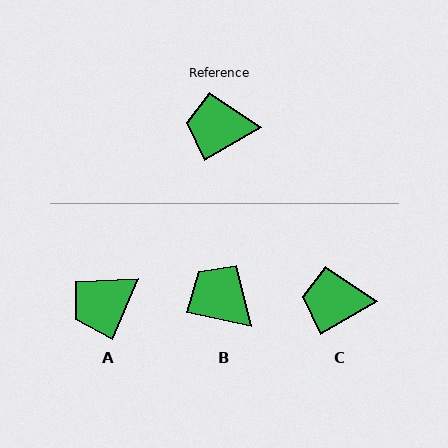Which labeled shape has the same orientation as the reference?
C.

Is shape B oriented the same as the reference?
No, it is off by about 42 degrees.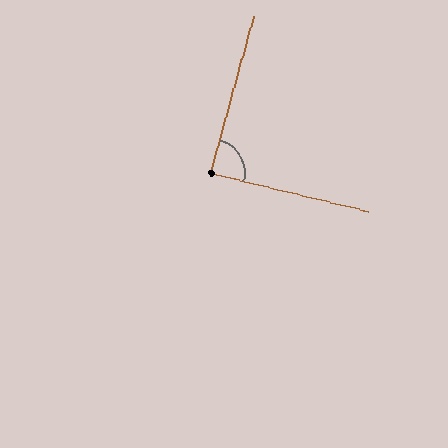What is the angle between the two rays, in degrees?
Approximately 89 degrees.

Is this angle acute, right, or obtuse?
It is approximately a right angle.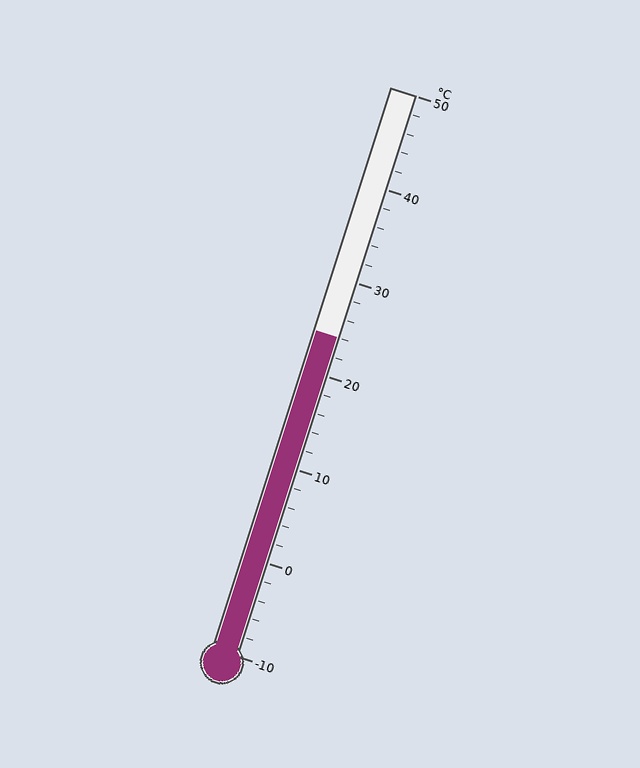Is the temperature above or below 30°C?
The temperature is below 30°C.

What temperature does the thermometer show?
The thermometer shows approximately 24°C.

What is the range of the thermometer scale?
The thermometer scale ranges from -10°C to 50°C.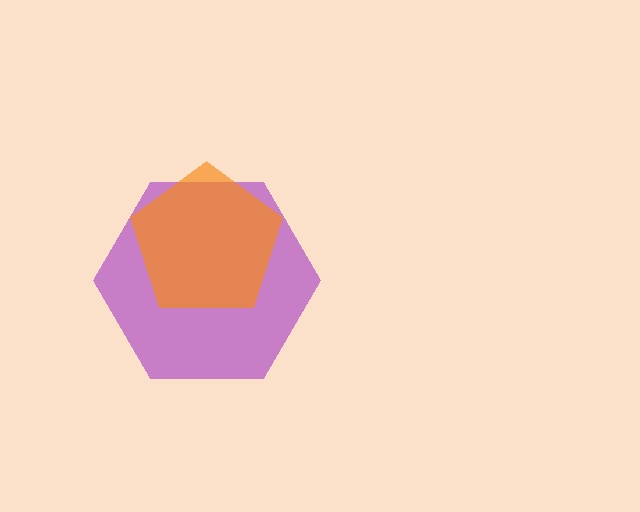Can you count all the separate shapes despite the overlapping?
Yes, there are 2 separate shapes.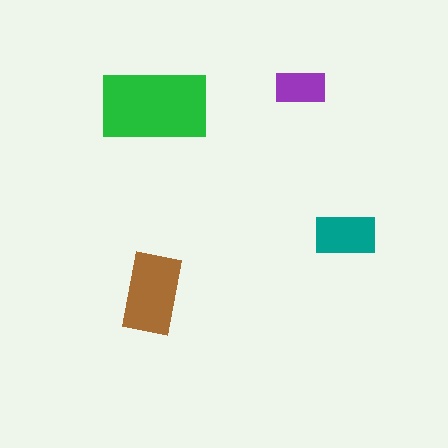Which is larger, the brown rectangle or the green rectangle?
The green one.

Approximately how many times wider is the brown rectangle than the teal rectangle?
About 1.5 times wider.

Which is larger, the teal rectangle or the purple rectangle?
The teal one.